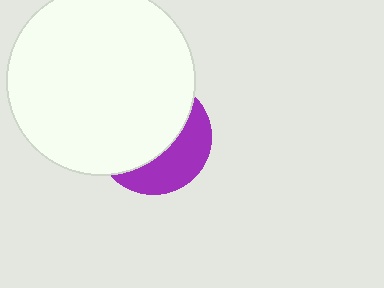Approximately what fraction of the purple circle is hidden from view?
Roughly 63% of the purple circle is hidden behind the white circle.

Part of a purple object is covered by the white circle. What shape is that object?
It is a circle.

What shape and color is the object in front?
The object in front is a white circle.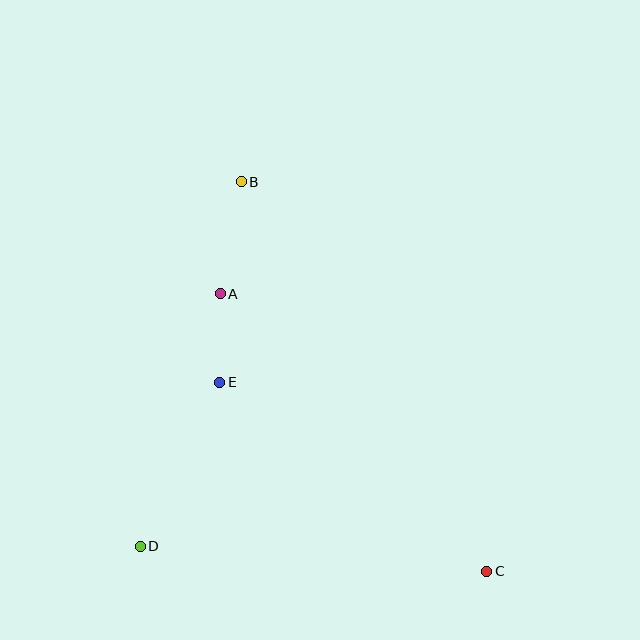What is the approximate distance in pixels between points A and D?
The distance between A and D is approximately 265 pixels.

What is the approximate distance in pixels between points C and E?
The distance between C and E is approximately 327 pixels.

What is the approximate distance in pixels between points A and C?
The distance between A and C is approximately 385 pixels.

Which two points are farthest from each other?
Points B and C are farthest from each other.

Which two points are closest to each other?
Points A and E are closest to each other.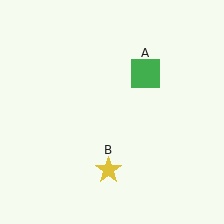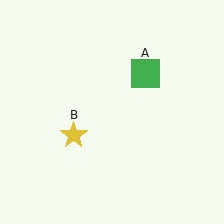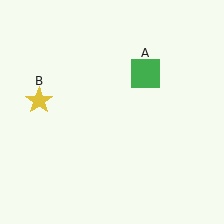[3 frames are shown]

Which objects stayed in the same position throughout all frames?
Green square (object A) remained stationary.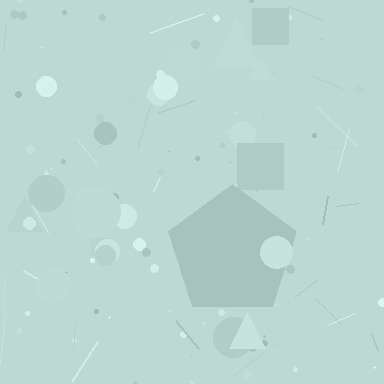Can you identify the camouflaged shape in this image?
The camouflaged shape is a pentagon.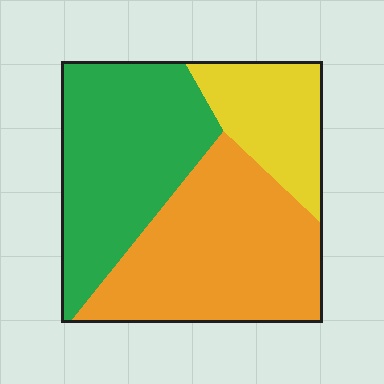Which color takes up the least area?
Yellow, at roughly 20%.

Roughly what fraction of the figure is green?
Green takes up between a quarter and a half of the figure.